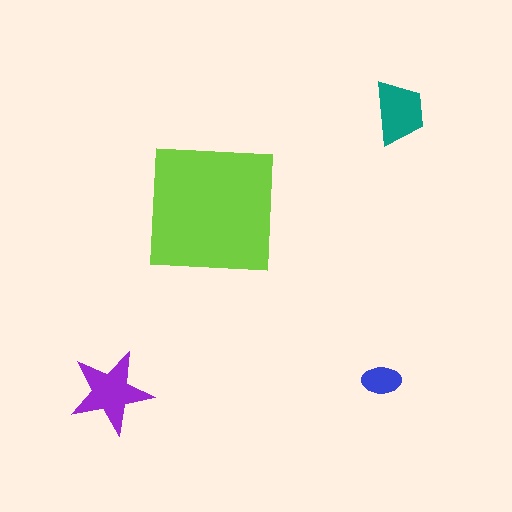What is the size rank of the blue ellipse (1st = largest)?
4th.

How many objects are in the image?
There are 4 objects in the image.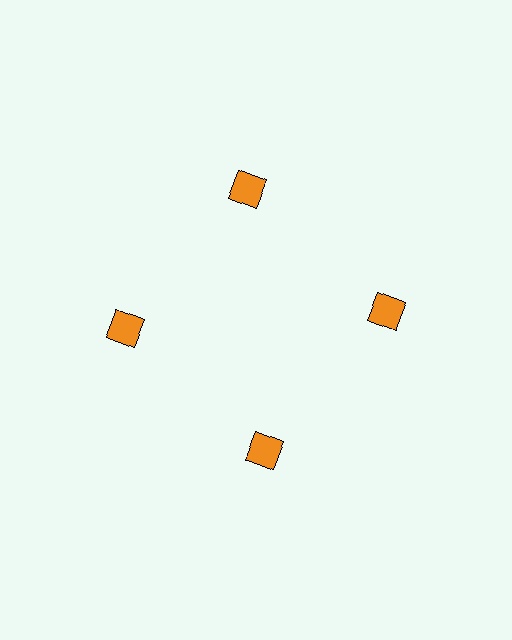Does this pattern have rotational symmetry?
Yes, this pattern has 4-fold rotational symmetry. It looks the same after rotating 90 degrees around the center.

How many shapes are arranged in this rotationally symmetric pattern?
There are 4 shapes, arranged in 4 groups of 1.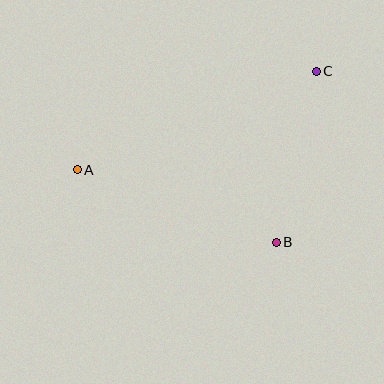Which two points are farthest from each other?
Points A and C are farthest from each other.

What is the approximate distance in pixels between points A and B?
The distance between A and B is approximately 213 pixels.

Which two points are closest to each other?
Points B and C are closest to each other.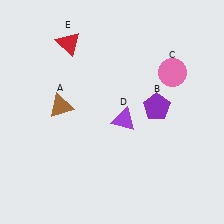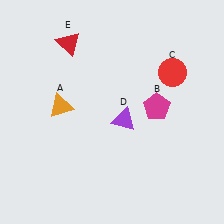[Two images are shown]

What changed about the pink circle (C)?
In Image 1, C is pink. In Image 2, it changed to red.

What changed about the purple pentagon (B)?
In Image 1, B is purple. In Image 2, it changed to magenta.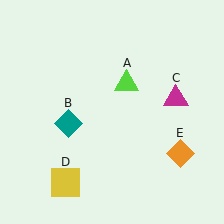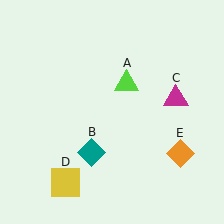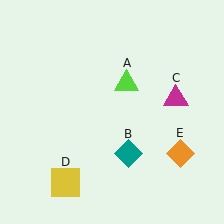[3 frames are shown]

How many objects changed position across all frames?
1 object changed position: teal diamond (object B).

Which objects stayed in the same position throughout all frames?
Lime triangle (object A) and magenta triangle (object C) and yellow square (object D) and orange diamond (object E) remained stationary.